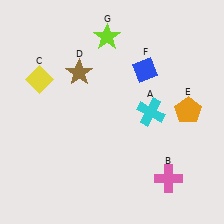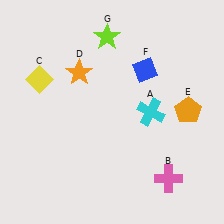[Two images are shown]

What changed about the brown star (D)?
In Image 1, D is brown. In Image 2, it changed to orange.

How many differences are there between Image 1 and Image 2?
There is 1 difference between the two images.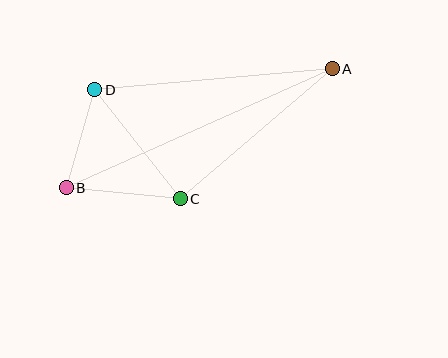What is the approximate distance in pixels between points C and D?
The distance between C and D is approximately 138 pixels.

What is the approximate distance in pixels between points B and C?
The distance between B and C is approximately 115 pixels.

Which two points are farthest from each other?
Points A and B are farthest from each other.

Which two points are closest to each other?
Points B and D are closest to each other.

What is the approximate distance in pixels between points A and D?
The distance between A and D is approximately 239 pixels.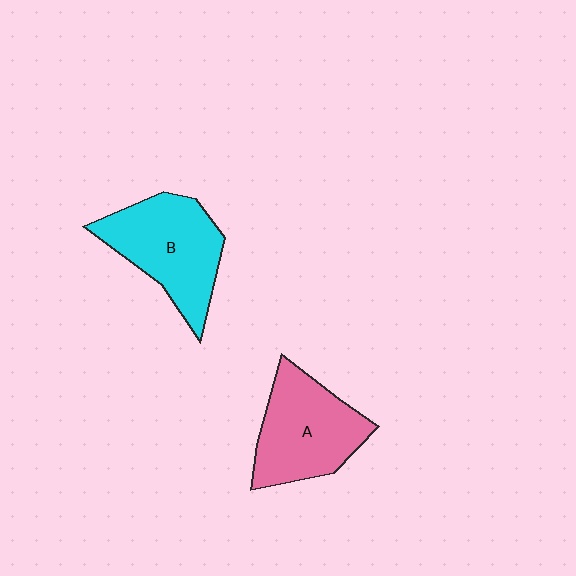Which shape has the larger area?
Shape B (cyan).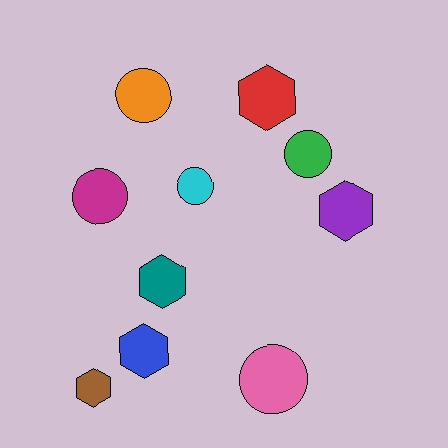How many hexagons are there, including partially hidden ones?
There are 5 hexagons.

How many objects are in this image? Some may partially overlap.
There are 10 objects.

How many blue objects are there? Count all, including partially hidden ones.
There is 1 blue object.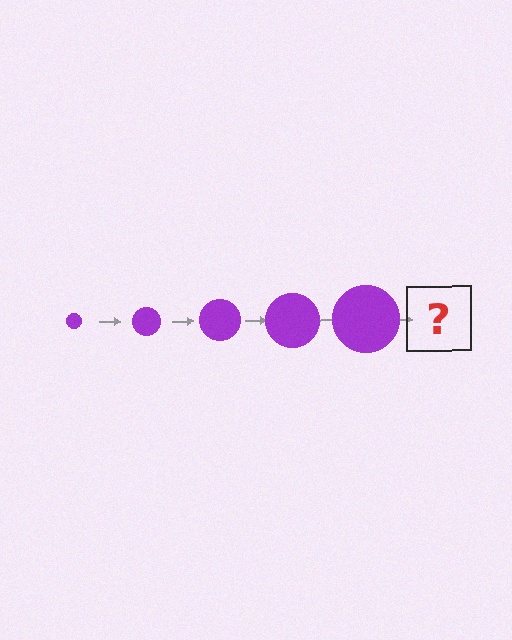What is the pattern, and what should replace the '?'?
The pattern is that the circle gets progressively larger each step. The '?' should be a purple circle, larger than the previous one.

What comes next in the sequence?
The next element should be a purple circle, larger than the previous one.